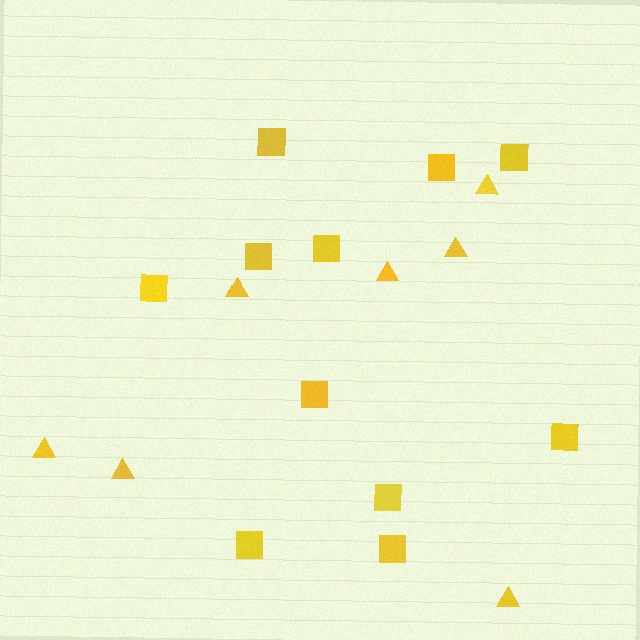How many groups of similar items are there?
There are 2 groups: one group of triangles (7) and one group of squares (11).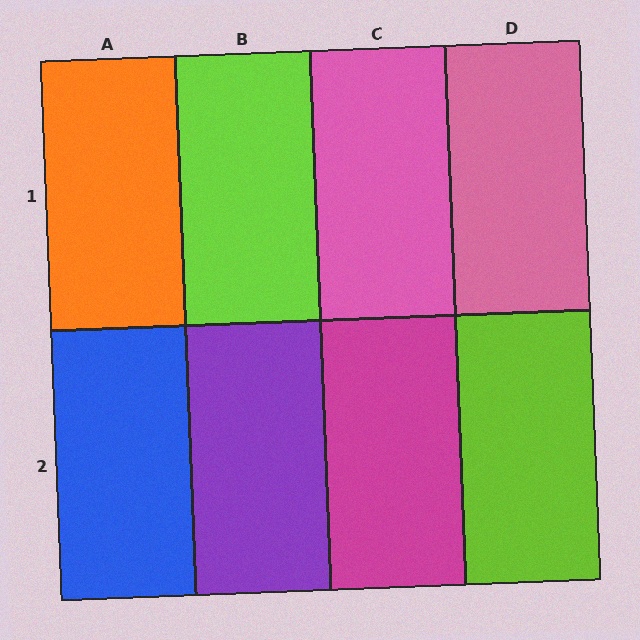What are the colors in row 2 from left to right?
Blue, purple, magenta, lime.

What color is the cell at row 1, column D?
Pink.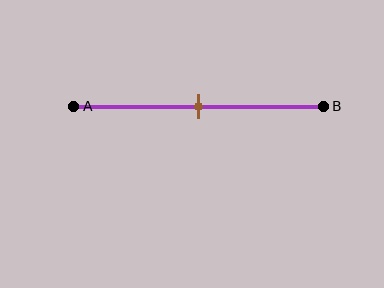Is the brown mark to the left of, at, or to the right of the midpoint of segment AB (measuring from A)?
The brown mark is approximately at the midpoint of segment AB.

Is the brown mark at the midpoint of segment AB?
Yes, the mark is approximately at the midpoint.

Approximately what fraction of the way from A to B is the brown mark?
The brown mark is approximately 50% of the way from A to B.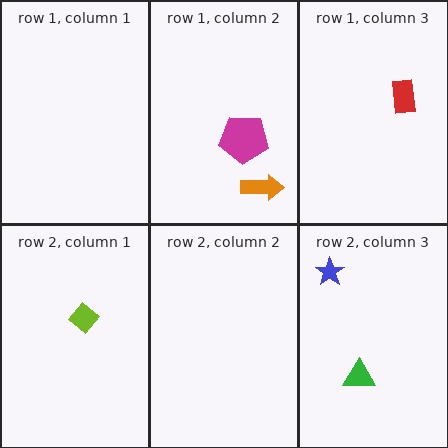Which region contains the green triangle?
The row 2, column 3 region.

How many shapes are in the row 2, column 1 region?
1.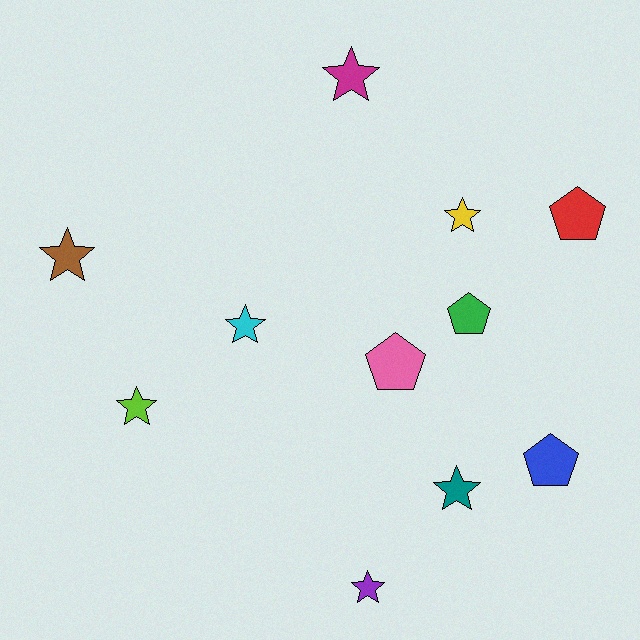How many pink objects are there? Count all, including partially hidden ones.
There is 1 pink object.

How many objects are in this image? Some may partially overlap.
There are 11 objects.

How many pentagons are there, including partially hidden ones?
There are 4 pentagons.